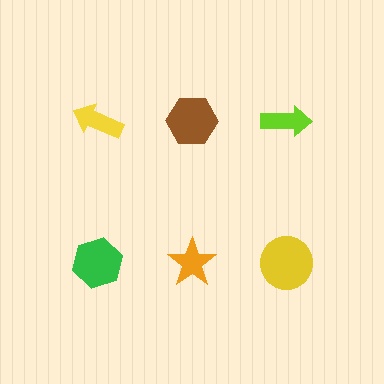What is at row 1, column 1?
A yellow arrow.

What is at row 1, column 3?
A lime arrow.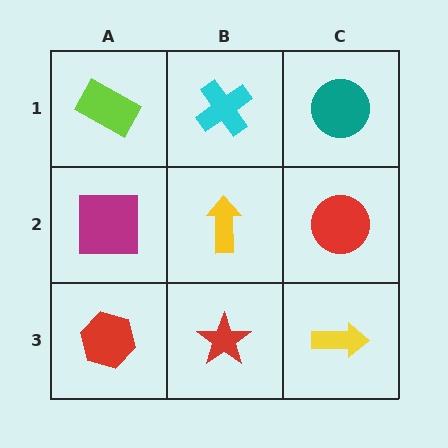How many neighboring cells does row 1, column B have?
3.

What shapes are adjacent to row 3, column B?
A yellow arrow (row 2, column B), a red hexagon (row 3, column A), a yellow arrow (row 3, column C).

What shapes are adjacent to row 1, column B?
A yellow arrow (row 2, column B), a lime rectangle (row 1, column A), a teal circle (row 1, column C).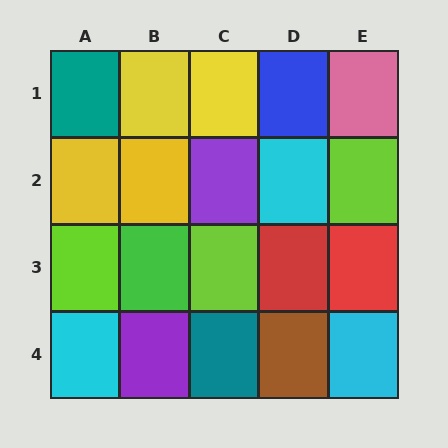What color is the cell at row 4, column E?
Cyan.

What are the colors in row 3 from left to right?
Lime, green, lime, red, red.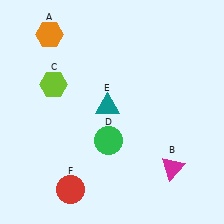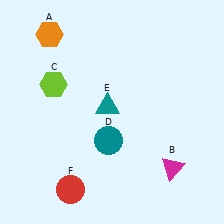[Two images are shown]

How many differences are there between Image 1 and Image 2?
There is 1 difference between the two images.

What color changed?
The circle (D) changed from green in Image 1 to teal in Image 2.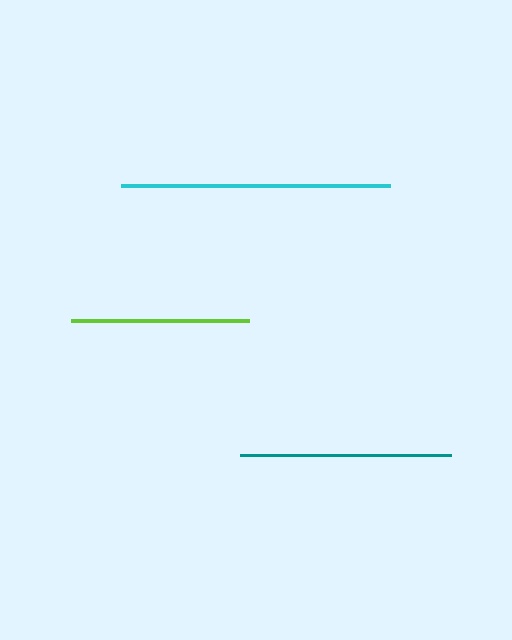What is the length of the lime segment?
The lime segment is approximately 177 pixels long.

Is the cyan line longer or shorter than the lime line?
The cyan line is longer than the lime line.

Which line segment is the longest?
The cyan line is the longest at approximately 268 pixels.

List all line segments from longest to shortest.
From longest to shortest: cyan, teal, lime.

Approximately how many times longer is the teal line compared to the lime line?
The teal line is approximately 1.2 times the length of the lime line.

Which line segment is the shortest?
The lime line is the shortest at approximately 177 pixels.